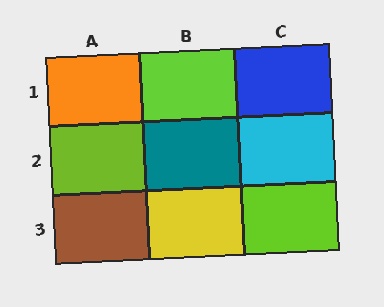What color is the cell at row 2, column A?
Lime.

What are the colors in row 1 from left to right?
Orange, lime, blue.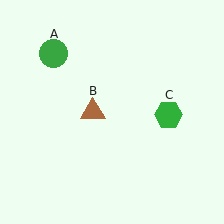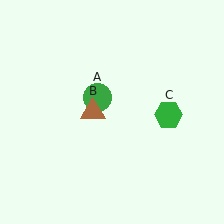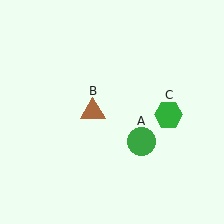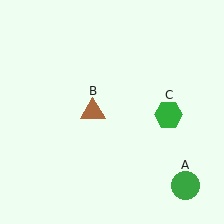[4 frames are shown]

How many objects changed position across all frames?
1 object changed position: green circle (object A).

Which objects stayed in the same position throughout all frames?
Brown triangle (object B) and green hexagon (object C) remained stationary.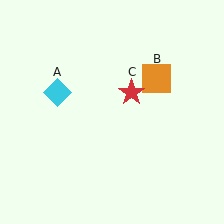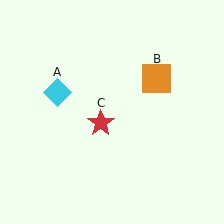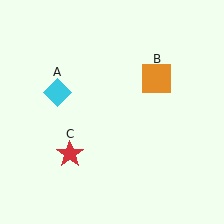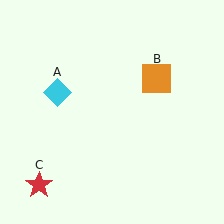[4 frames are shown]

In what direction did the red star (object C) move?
The red star (object C) moved down and to the left.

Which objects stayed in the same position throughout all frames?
Cyan diamond (object A) and orange square (object B) remained stationary.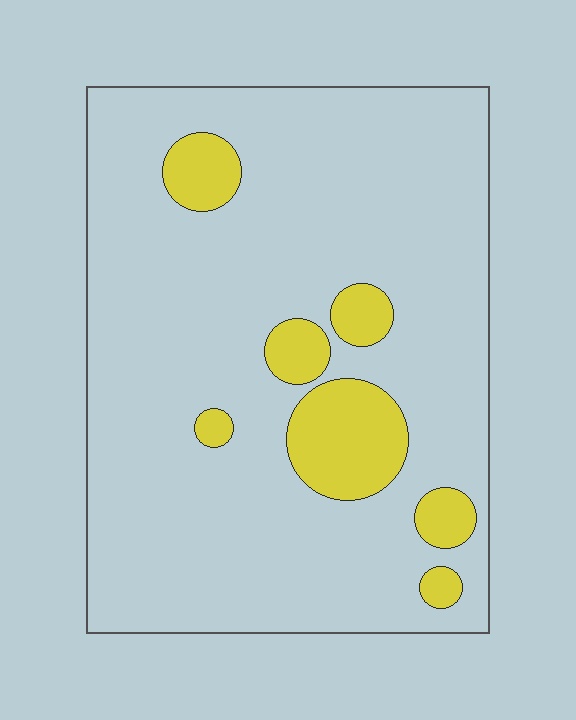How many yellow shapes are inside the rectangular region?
7.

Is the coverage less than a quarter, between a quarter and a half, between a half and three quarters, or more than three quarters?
Less than a quarter.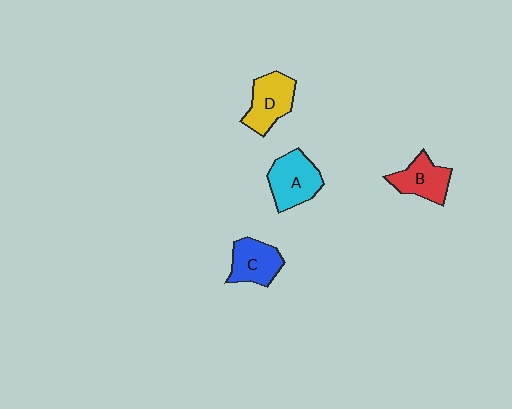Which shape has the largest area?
Shape A (cyan).